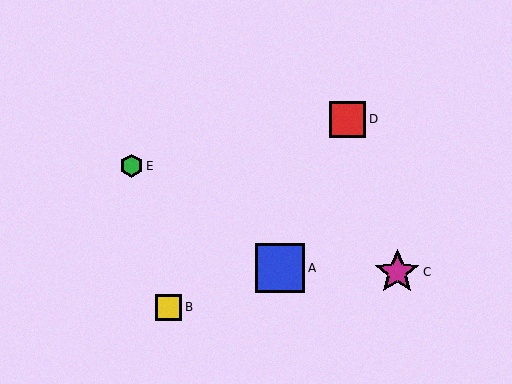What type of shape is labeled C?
Shape C is a magenta star.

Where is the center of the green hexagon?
The center of the green hexagon is at (131, 166).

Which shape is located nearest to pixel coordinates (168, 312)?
The yellow square (labeled B) at (169, 307) is nearest to that location.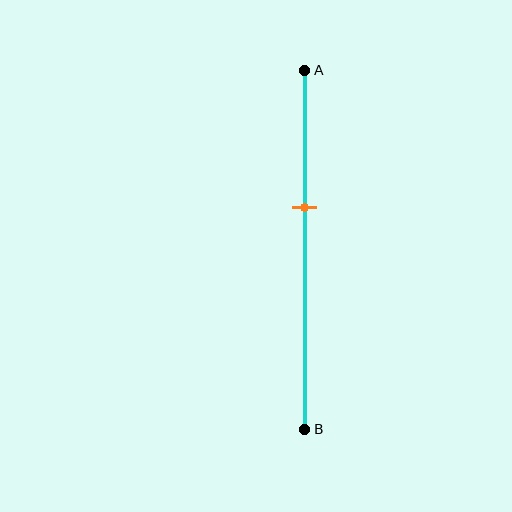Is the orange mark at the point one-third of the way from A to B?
No, the mark is at about 40% from A, not at the 33% one-third point.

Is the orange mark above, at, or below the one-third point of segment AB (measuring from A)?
The orange mark is below the one-third point of segment AB.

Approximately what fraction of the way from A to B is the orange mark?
The orange mark is approximately 40% of the way from A to B.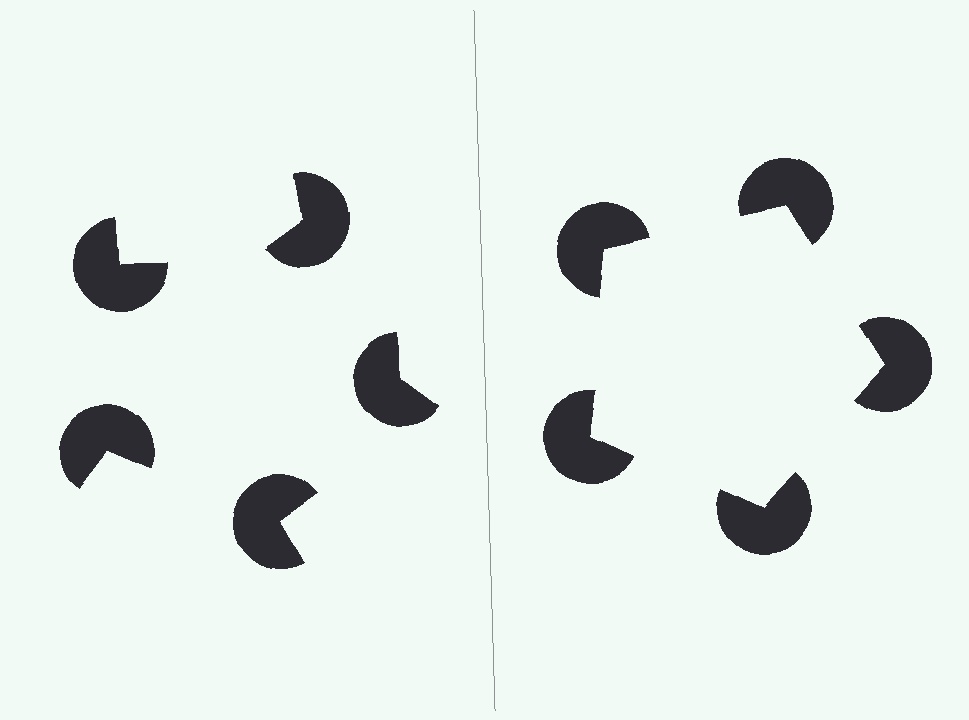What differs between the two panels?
The pac-man discs are positioned identically on both sides; only the wedge orientations differ. On the right they align to a pentagon; on the left they are misaligned.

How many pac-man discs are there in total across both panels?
10 — 5 on each side.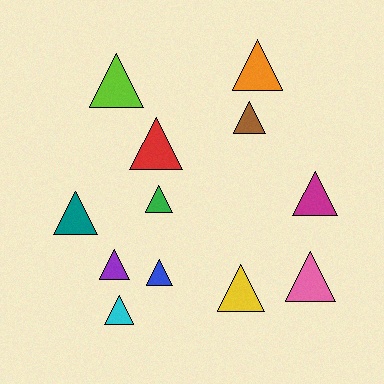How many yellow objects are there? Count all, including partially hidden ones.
There is 1 yellow object.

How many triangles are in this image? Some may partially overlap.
There are 12 triangles.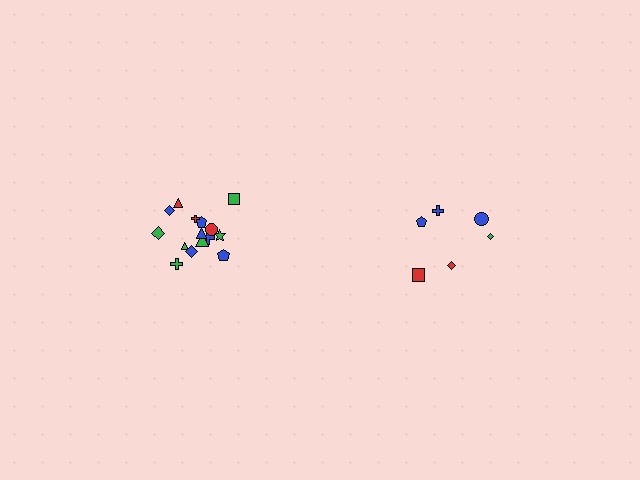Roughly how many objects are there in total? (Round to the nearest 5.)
Roughly 20 objects in total.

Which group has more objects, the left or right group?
The left group.